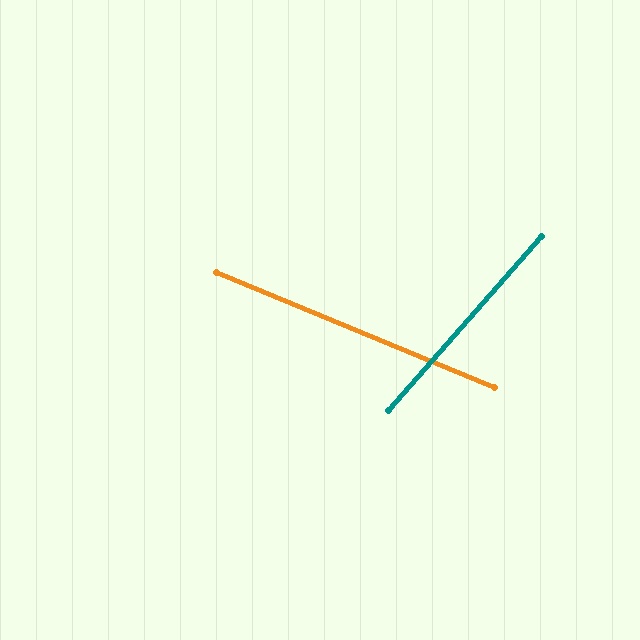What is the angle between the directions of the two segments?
Approximately 71 degrees.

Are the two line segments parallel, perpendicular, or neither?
Neither parallel nor perpendicular — they differ by about 71°.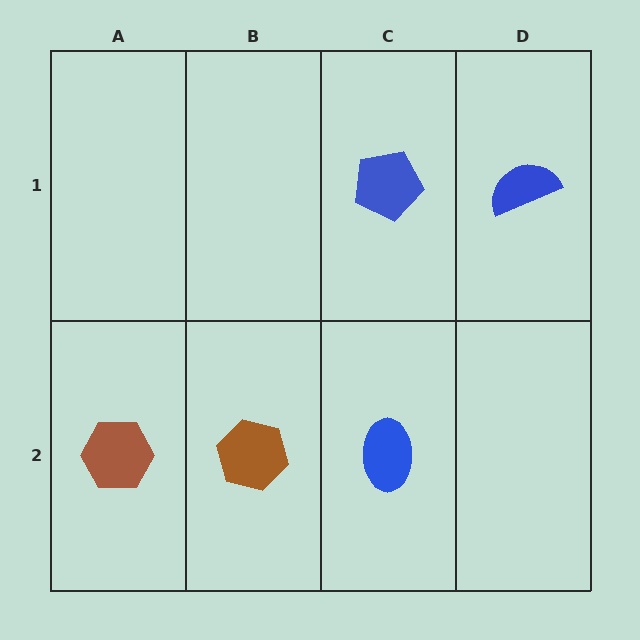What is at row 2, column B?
A brown hexagon.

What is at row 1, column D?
A blue semicircle.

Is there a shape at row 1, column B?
No, that cell is empty.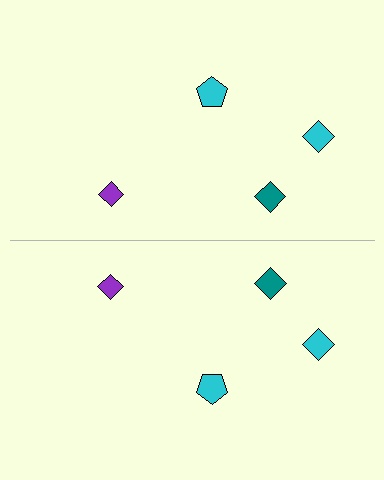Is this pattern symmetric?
Yes, this pattern has bilateral (reflection) symmetry.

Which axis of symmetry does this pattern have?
The pattern has a horizontal axis of symmetry running through the center of the image.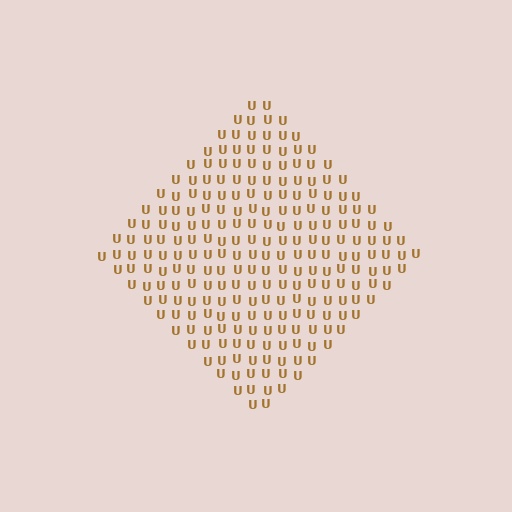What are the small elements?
The small elements are letter U's.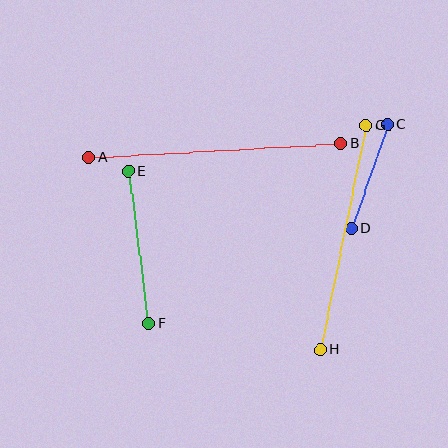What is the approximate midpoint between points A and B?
The midpoint is at approximately (214, 150) pixels.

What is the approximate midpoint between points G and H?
The midpoint is at approximately (343, 238) pixels.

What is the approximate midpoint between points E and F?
The midpoint is at approximately (138, 247) pixels.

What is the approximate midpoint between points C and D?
The midpoint is at approximately (369, 176) pixels.